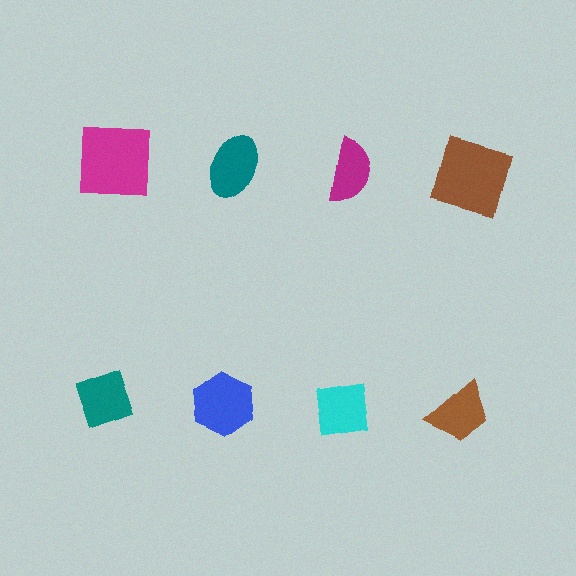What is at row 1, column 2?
A teal ellipse.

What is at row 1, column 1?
A magenta square.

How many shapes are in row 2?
4 shapes.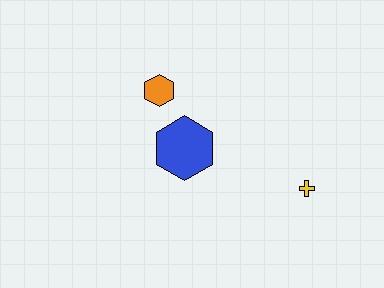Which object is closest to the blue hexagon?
The orange hexagon is closest to the blue hexagon.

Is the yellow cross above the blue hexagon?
No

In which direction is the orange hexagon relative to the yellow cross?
The orange hexagon is to the left of the yellow cross.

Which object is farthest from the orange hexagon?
The yellow cross is farthest from the orange hexagon.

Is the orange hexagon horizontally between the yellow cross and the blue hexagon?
No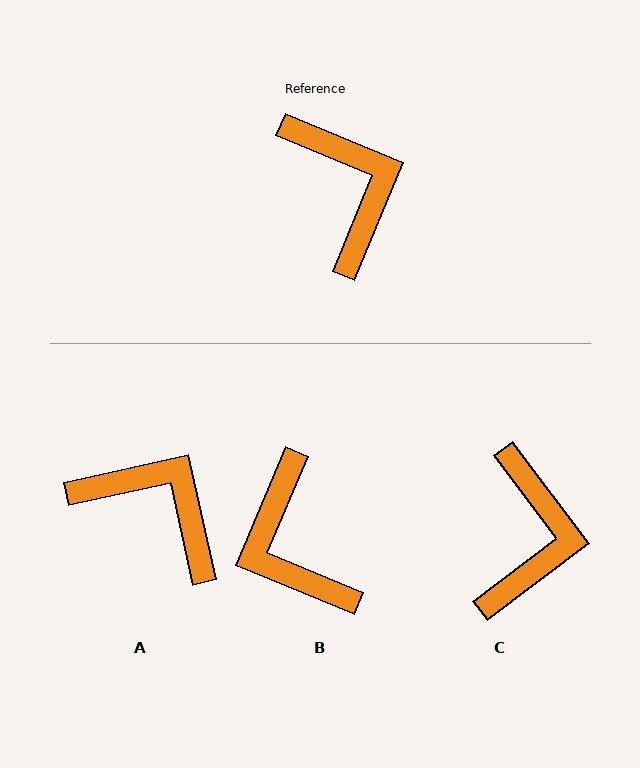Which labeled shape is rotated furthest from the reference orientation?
B, about 180 degrees away.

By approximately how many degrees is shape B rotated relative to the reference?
Approximately 180 degrees counter-clockwise.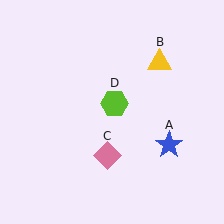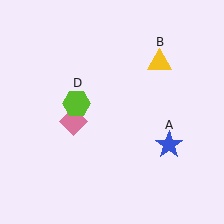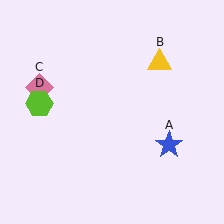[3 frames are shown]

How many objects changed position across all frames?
2 objects changed position: pink diamond (object C), lime hexagon (object D).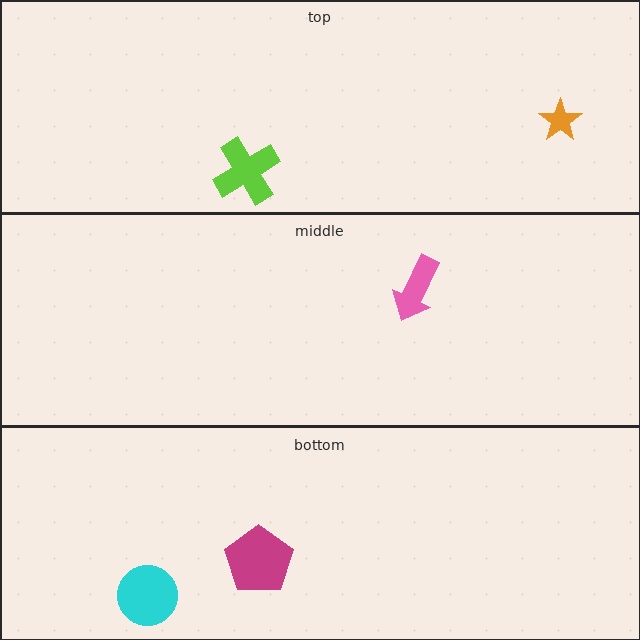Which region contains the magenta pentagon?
The bottom region.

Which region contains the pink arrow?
The middle region.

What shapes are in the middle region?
The pink arrow.